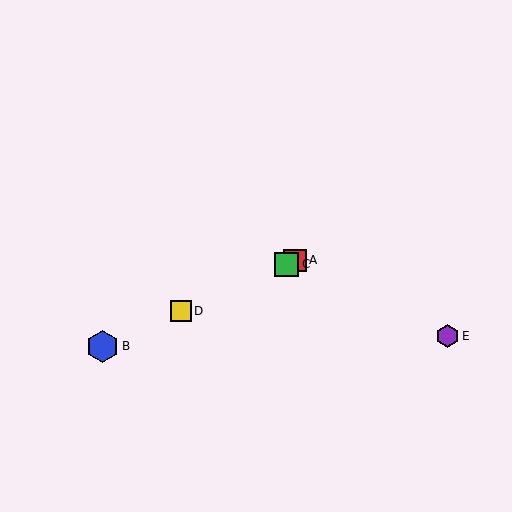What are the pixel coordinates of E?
Object E is at (447, 336).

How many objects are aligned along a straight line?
4 objects (A, B, C, D) are aligned along a straight line.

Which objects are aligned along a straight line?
Objects A, B, C, D are aligned along a straight line.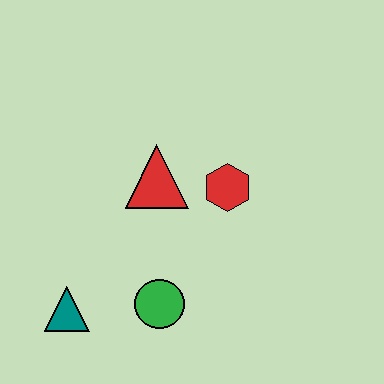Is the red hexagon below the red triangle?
Yes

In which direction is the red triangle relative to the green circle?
The red triangle is above the green circle.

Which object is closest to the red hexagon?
The red triangle is closest to the red hexagon.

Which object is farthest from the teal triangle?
The red hexagon is farthest from the teal triangle.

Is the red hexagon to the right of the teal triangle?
Yes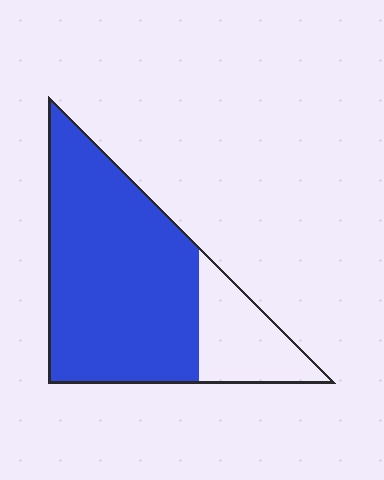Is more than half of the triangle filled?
Yes.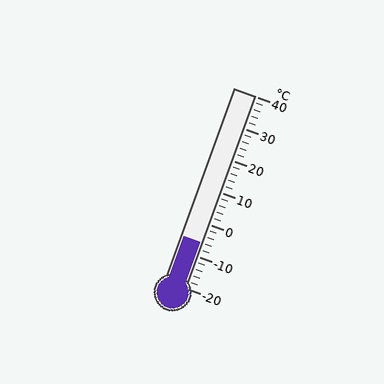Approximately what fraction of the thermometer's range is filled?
The thermometer is filled to approximately 25% of its range.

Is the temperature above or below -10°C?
The temperature is above -10°C.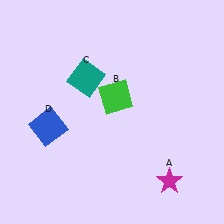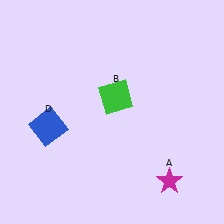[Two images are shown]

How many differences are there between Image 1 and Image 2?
There is 1 difference between the two images.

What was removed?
The teal square (C) was removed in Image 2.